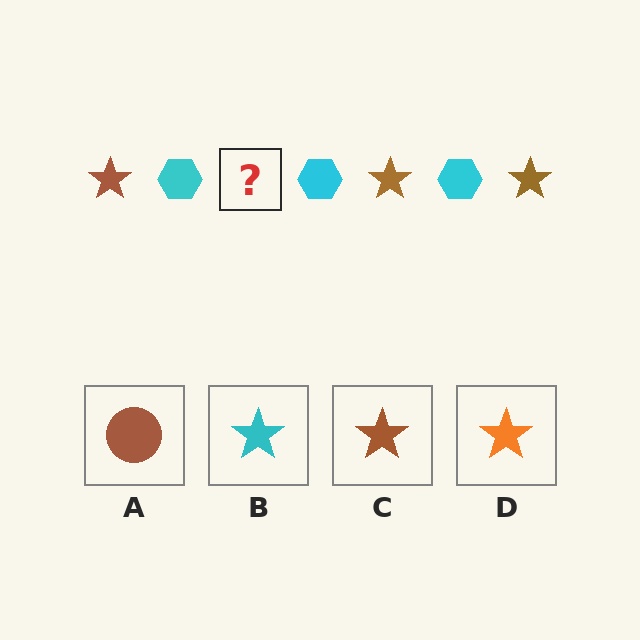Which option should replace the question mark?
Option C.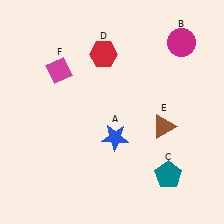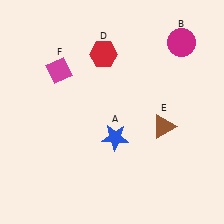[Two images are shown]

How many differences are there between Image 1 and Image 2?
There is 1 difference between the two images.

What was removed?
The teal pentagon (C) was removed in Image 2.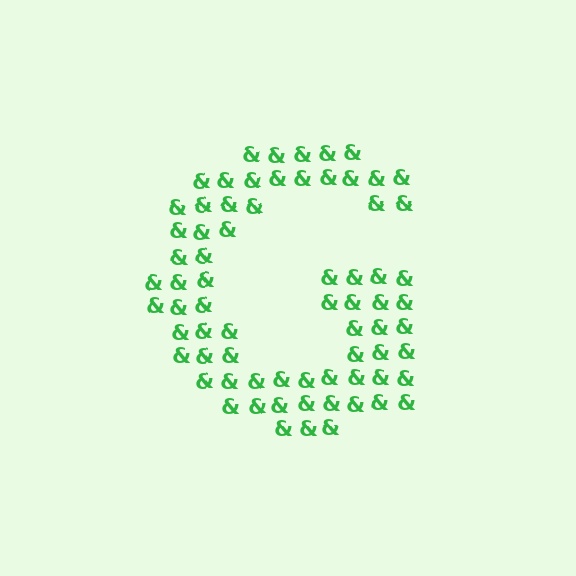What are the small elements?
The small elements are ampersands.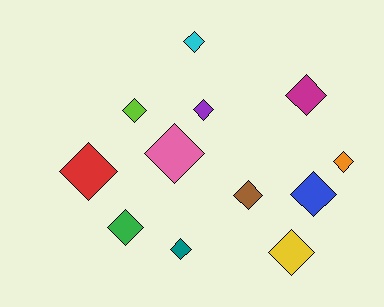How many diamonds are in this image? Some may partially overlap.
There are 12 diamonds.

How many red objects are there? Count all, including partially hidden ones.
There is 1 red object.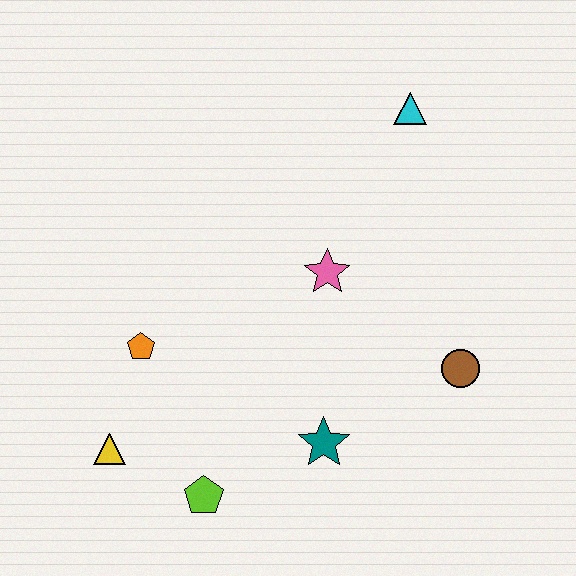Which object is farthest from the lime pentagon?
The cyan triangle is farthest from the lime pentagon.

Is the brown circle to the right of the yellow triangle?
Yes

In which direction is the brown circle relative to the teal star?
The brown circle is to the right of the teal star.